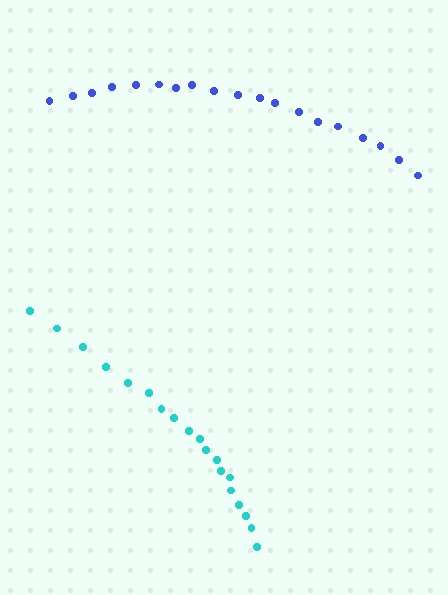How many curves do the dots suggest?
There are 2 distinct paths.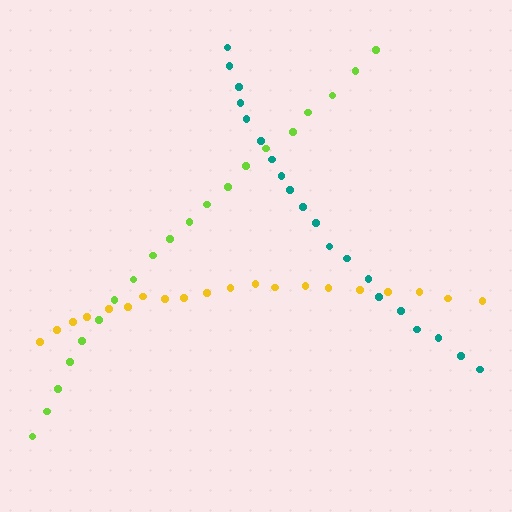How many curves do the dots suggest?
There are 3 distinct paths.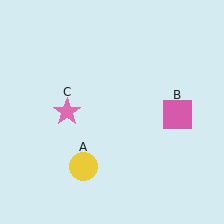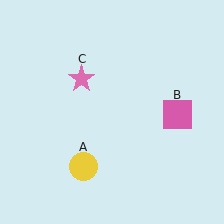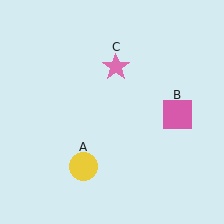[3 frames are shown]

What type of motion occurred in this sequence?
The pink star (object C) rotated clockwise around the center of the scene.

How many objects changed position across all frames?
1 object changed position: pink star (object C).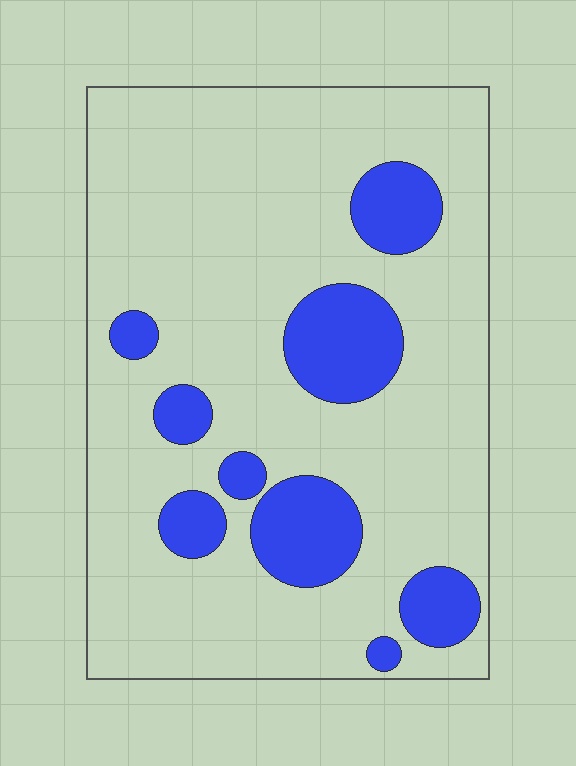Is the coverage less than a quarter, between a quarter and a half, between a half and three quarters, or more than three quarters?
Less than a quarter.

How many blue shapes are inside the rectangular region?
9.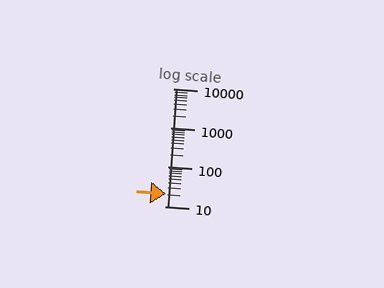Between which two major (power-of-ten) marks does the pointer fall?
The pointer is between 10 and 100.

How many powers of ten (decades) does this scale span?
The scale spans 3 decades, from 10 to 10000.